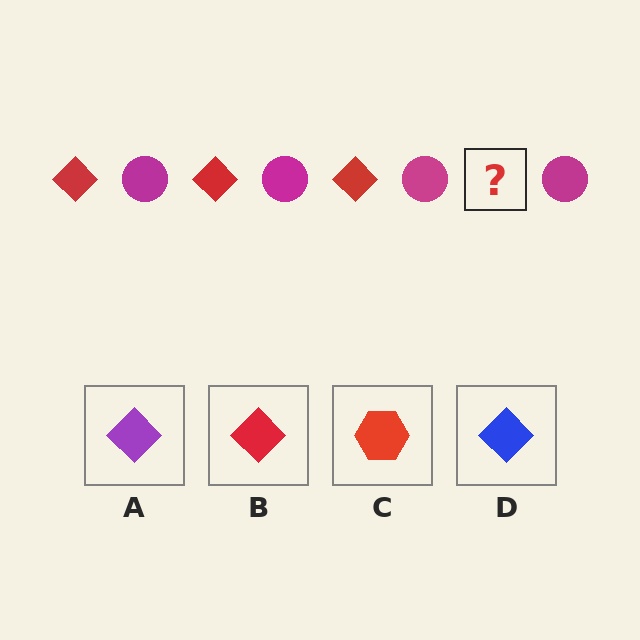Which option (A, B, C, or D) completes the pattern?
B.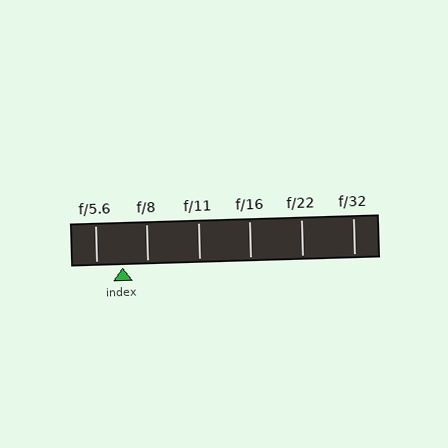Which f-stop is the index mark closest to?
The index mark is closest to f/8.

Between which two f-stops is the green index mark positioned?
The index mark is between f/5.6 and f/8.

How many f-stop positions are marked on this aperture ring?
There are 6 f-stop positions marked.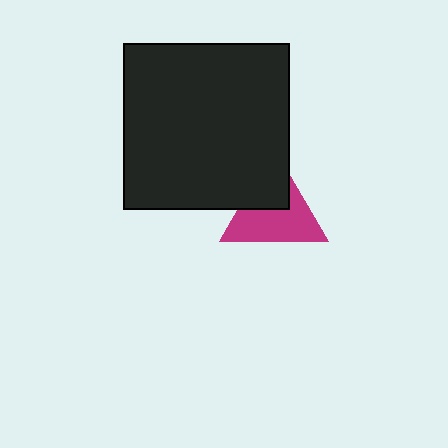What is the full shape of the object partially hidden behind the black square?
The partially hidden object is a magenta triangle.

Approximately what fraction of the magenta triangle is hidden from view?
Roughly 37% of the magenta triangle is hidden behind the black square.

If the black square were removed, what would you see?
You would see the complete magenta triangle.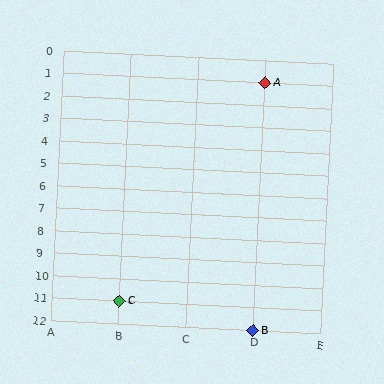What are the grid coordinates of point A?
Point A is at grid coordinates (D, 1).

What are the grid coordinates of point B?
Point B is at grid coordinates (D, 12).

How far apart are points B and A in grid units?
Points B and A are 11 rows apart.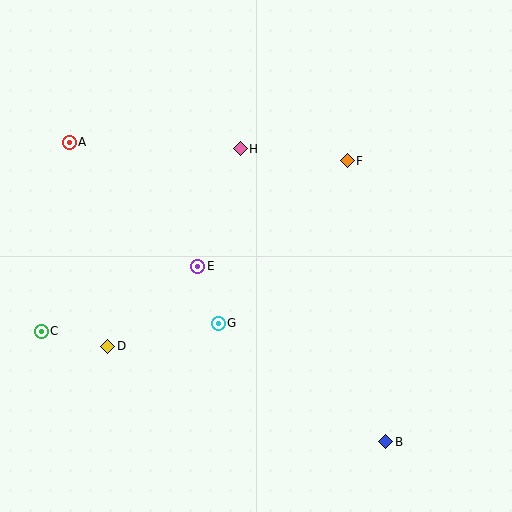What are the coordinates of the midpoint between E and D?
The midpoint between E and D is at (153, 306).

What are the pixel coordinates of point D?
Point D is at (108, 346).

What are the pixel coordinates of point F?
Point F is at (347, 161).